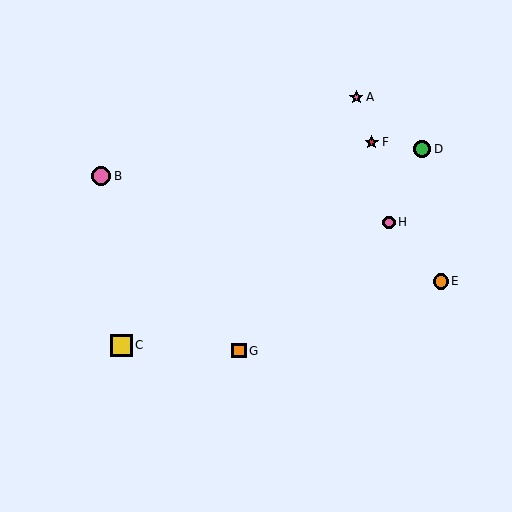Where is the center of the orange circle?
The center of the orange circle is at (441, 281).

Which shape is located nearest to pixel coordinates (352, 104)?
The pink star (labeled A) at (356, 97) is nearest to that location.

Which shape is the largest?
The yellow square (labeled C) is the largest.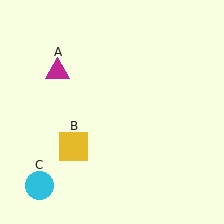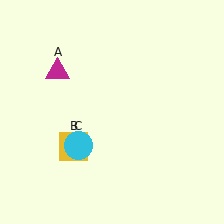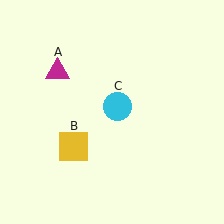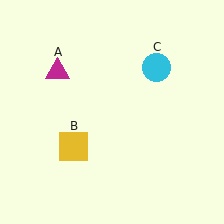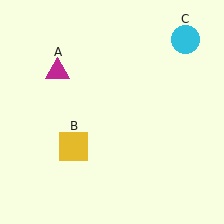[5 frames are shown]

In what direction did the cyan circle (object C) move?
The cyan circle (object C) moved up and to the right.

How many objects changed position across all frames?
1 object changed position: cyan circle (object C).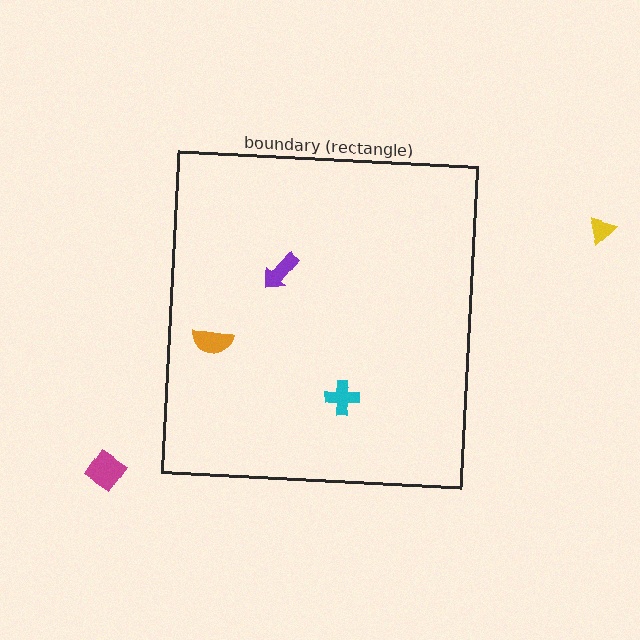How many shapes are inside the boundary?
3 inside, 2 outside.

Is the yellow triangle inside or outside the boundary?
Outside.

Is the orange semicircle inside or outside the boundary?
Inside.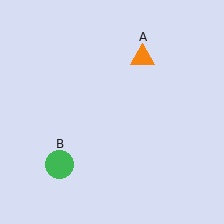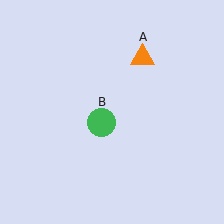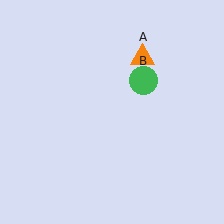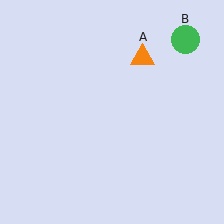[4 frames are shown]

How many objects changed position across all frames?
1 object changed position: green circle (object B).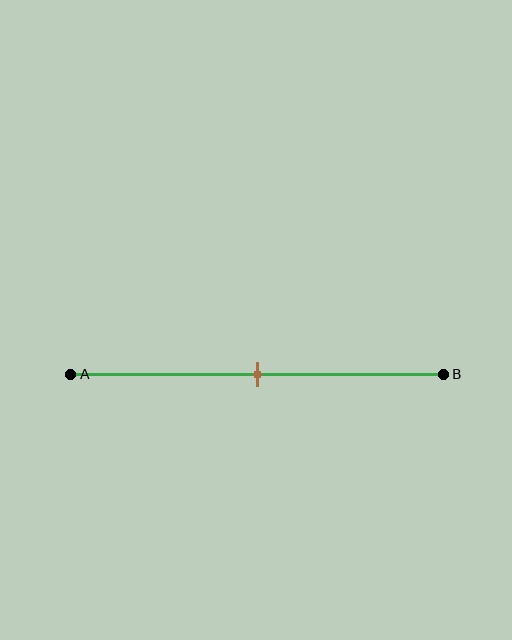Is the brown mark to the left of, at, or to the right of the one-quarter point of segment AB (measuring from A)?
The brown mark is to the right of the one-quarter point of segment AB.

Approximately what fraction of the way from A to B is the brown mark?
The brown mark is approximately 50% of the way from A to B.